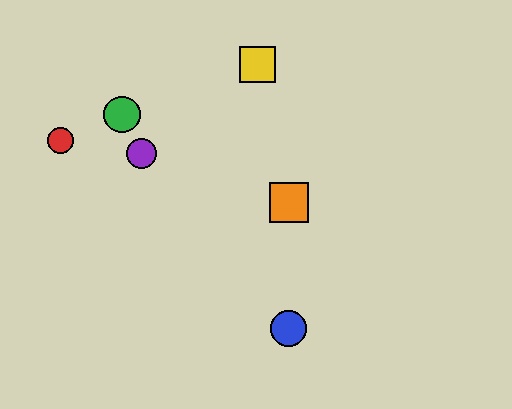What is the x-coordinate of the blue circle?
The blue circle is at x≈289.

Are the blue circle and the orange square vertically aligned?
Yes, both are at x≈289.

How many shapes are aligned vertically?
2 shapes (the blue circle, the orange square) are aligned vertically.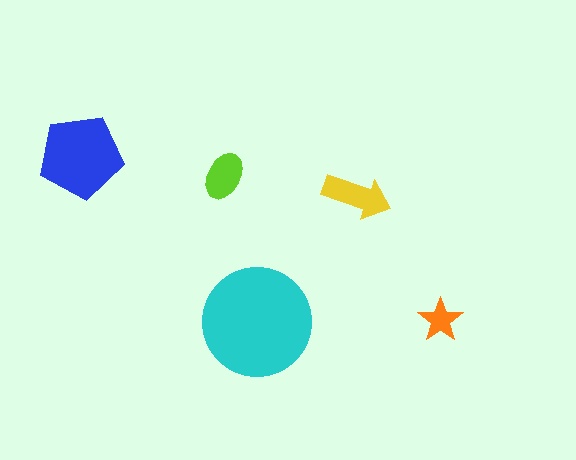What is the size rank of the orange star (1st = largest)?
5th.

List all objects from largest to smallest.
The cyan circle, the blue pentagon, the yellow arrow, the lime ellipse, the orange star.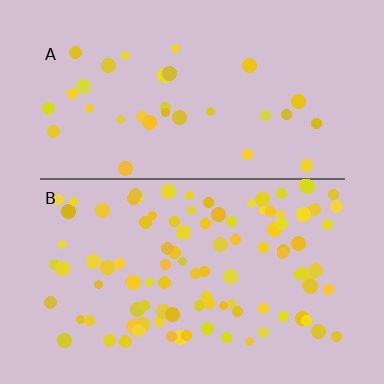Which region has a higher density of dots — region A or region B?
B (the bottom).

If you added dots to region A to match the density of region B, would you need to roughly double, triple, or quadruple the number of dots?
Approximately triple.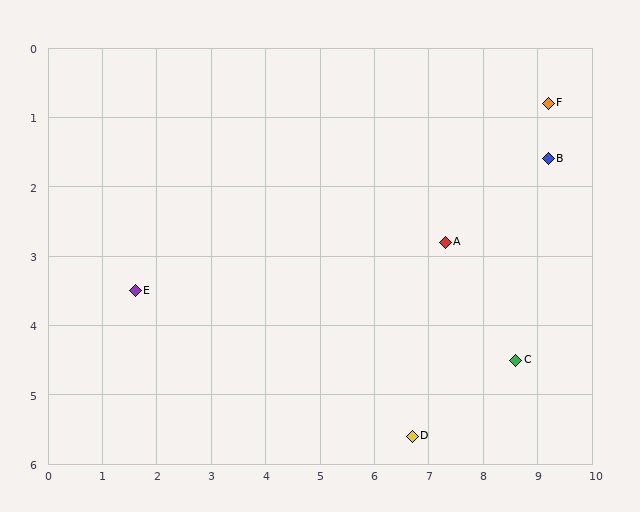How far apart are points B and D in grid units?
Points B and D are about 4.7 grid units apart.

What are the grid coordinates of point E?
Point E is at approximately (1.6, 3.5).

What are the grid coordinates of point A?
Point A is at approximately (7.3, 2.8).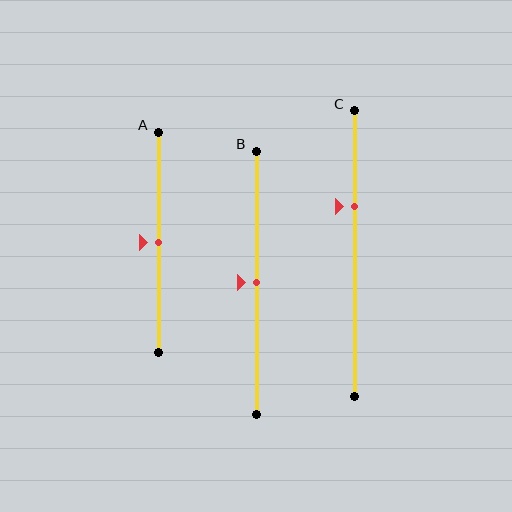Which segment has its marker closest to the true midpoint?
Segment A has its marker closest to the true midpoint.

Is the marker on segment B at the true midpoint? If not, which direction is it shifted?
Yes, the marker on segment B is at the true midpoint.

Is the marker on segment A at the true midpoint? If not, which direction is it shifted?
Yes, the marker on segment A is at the true midpoint.